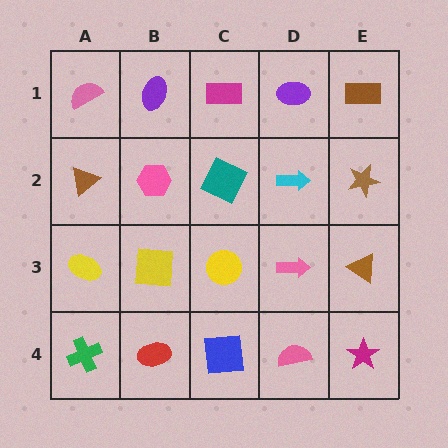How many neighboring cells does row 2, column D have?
4.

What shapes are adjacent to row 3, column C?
A teal square (row 2, column C), a blue square (row 4, column C), a yellow square (row 3, column B), a pink arrow (row 3, column D).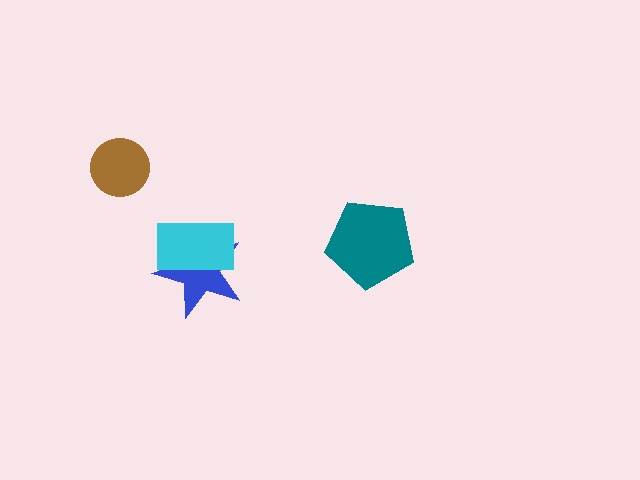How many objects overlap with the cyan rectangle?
1 object overlaps with the cyan rectangle.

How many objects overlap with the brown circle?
0 objects overlap with the brown circle.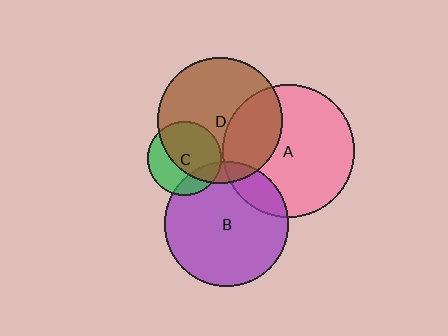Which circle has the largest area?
Circle A (pink).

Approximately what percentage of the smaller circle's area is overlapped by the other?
Approximately 10%.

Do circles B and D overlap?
Yes.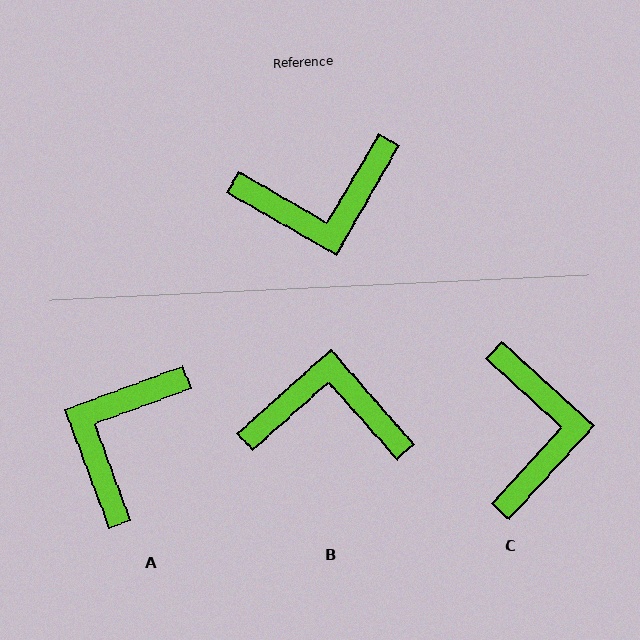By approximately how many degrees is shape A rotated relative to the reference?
Approximately 130 degrees clockwise.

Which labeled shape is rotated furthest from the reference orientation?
B, about 161 degrees away.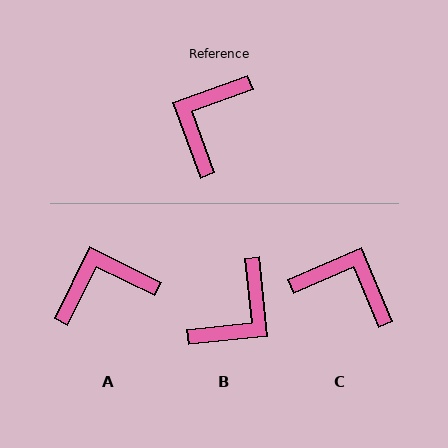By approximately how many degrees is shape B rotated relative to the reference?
Approximately 165 degrees counter-clockwise.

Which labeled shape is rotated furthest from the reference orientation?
B, about 165 degrees away.